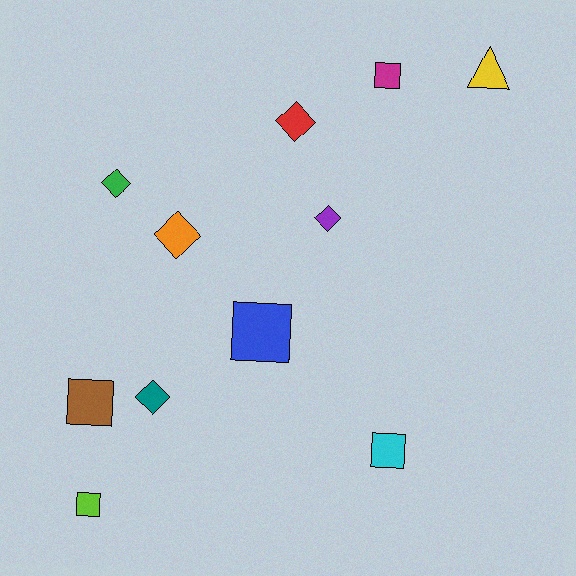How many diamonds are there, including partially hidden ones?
There are 5 diamonds.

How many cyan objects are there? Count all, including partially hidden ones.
There is 1 cyan object.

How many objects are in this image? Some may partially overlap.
There are 11 objects.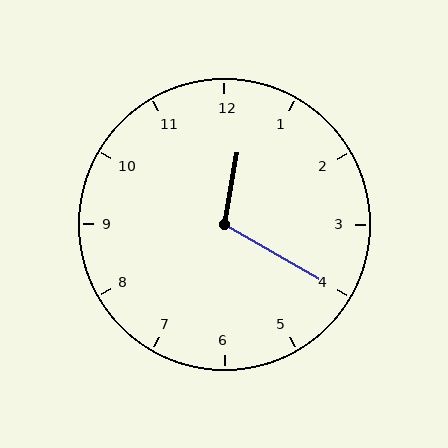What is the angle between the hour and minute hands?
Approximately 110 degrees.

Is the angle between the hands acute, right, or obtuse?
It is obtuse.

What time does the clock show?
12:20.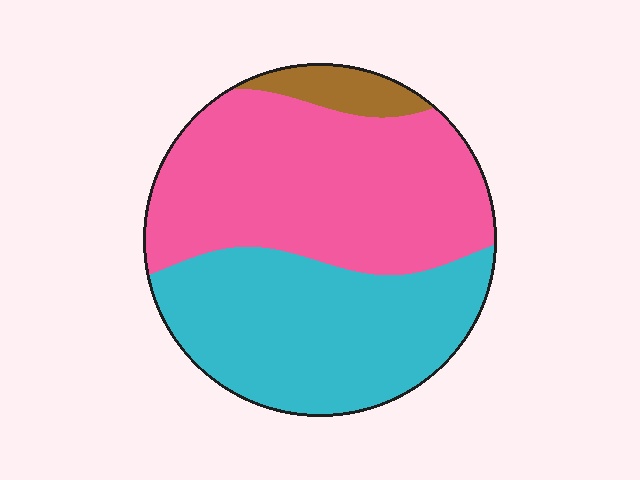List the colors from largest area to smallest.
From largest to smallest: pink, cyan, brown.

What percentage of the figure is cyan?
Cyan covers about 45% of the figure.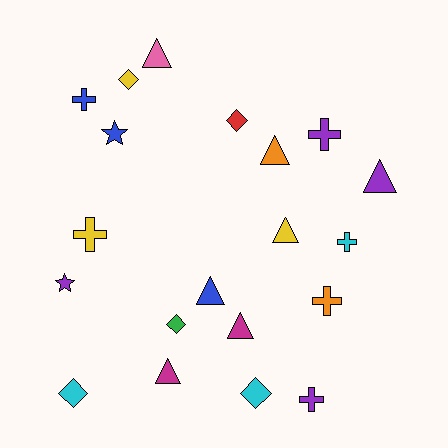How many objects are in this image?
There are 20 objects.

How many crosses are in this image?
There are 6 crosses.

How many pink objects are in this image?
There is 1 pink object.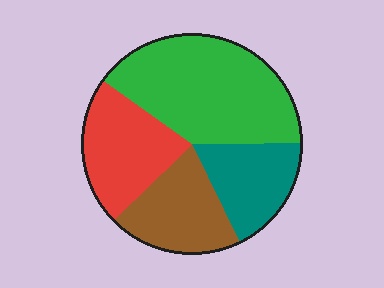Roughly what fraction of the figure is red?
Red covers roughly 20% of the figure.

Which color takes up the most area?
Green, at roughly 40%.